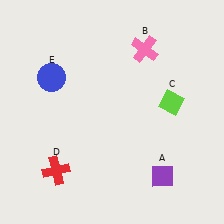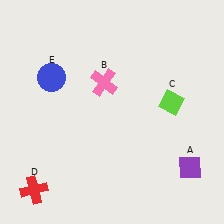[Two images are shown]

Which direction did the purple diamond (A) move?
The purple diamond (A) moved right.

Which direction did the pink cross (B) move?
The pink cross (B) moved left.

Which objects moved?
The objects that moved are: the purple diamond (A), the pink cross (B), the red cross (D).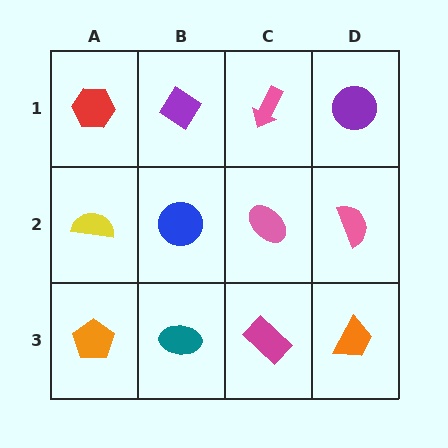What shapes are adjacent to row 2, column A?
A red hexagon (row 1, column A), an orange pentagon (row 3, column A), a blue circle (row 2, column B).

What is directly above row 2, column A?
A red hexagon.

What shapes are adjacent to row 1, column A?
A yellow semicircle (row 2, column A), a purple diamond (row 1, column B).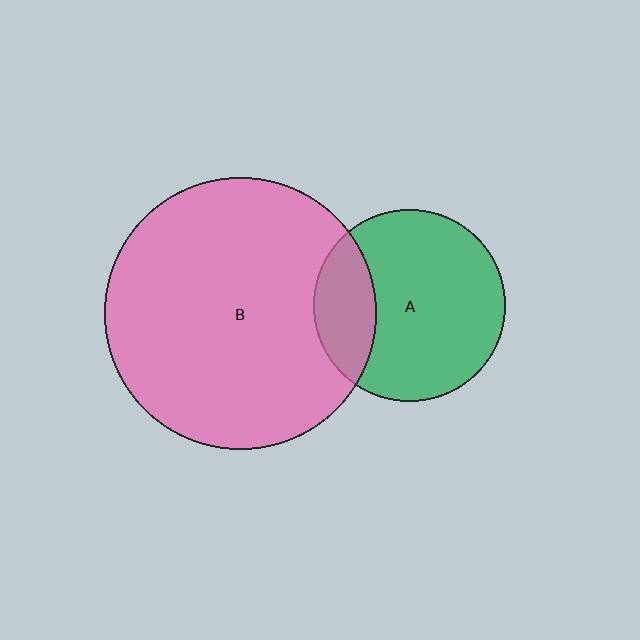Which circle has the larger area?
Circle B (pink).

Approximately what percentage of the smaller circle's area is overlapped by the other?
Approximately 25%.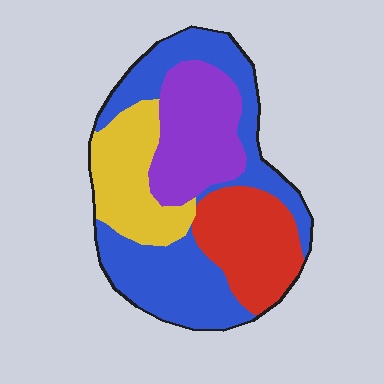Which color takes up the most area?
Blue, at roughly 40%.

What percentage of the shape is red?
Red covers 20% of the shape.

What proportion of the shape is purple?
Purple takes up less than a quarter of the shape.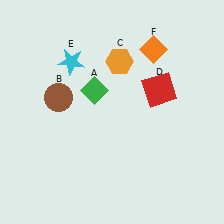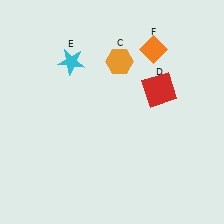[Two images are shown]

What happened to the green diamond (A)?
The green diamond (A) was removed in Image 2. It was in the top-left area of Image 1.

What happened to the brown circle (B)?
The brown circle (B) was removed in Image 2. It was in the top-left area of Image 1.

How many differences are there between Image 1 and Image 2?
There are 2 differences between the two images.